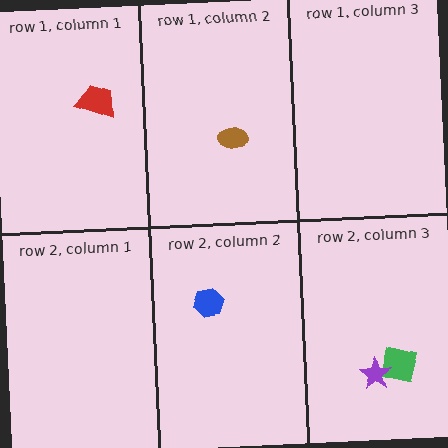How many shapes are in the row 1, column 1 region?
1.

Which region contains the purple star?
The row 2, column 3 region.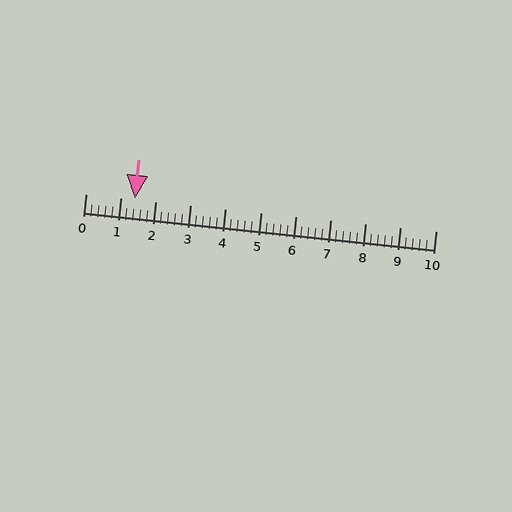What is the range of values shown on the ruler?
The ruler shows values from 0 to 10.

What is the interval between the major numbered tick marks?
The major tick marks are spaced 1 units apart.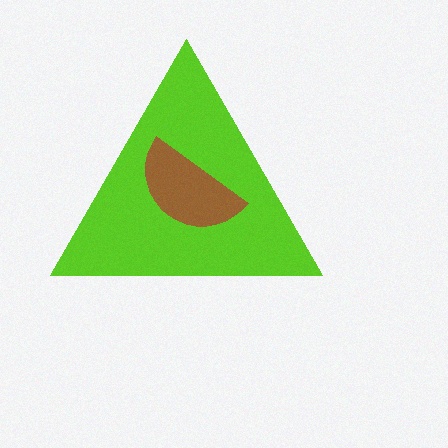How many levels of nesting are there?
2.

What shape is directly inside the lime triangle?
The brown semicircle.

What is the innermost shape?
The brown semicircle.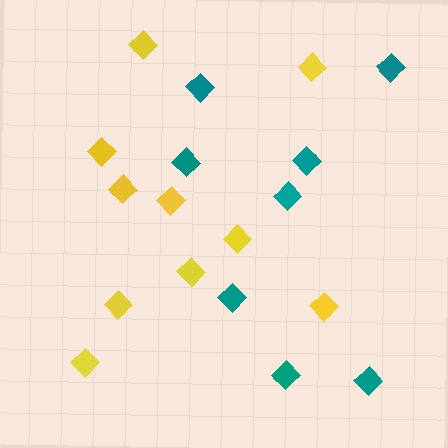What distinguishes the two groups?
There are 2 groups: one group of yellow diamonds (10) and one group of teal diamonds (8).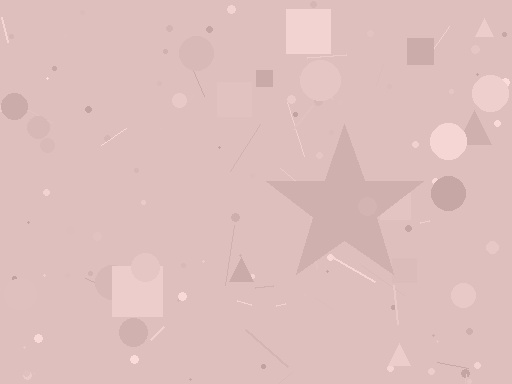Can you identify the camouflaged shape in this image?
The camouflaged shape is a star.